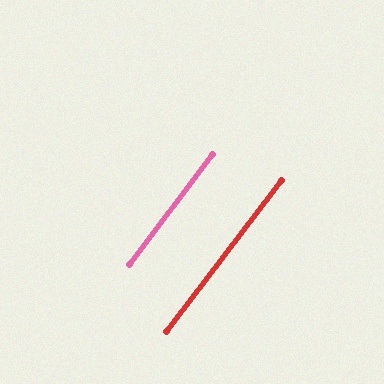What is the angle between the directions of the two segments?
Approximately 0 degrees.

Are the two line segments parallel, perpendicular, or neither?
Parallel — their directions differ by only 0.3°.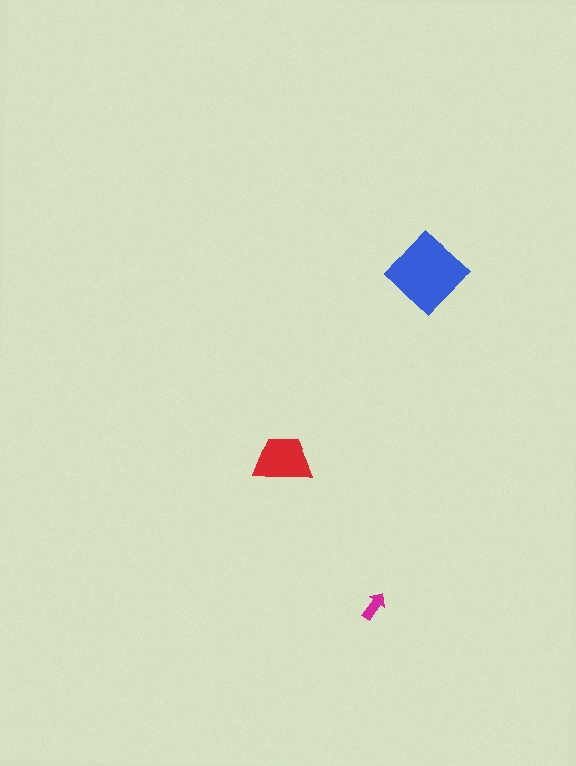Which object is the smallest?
The magenta arrow.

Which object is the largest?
The blue diamond.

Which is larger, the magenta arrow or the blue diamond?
The blue diamond.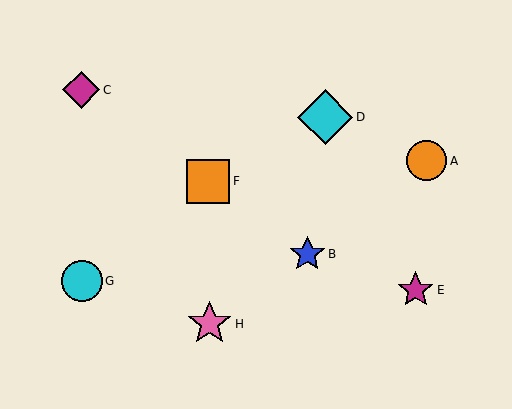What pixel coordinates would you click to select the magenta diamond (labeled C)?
Click at (81, 90) to select the magenta diamond C.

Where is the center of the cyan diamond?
The center of the cyan diamond is at (325, 117).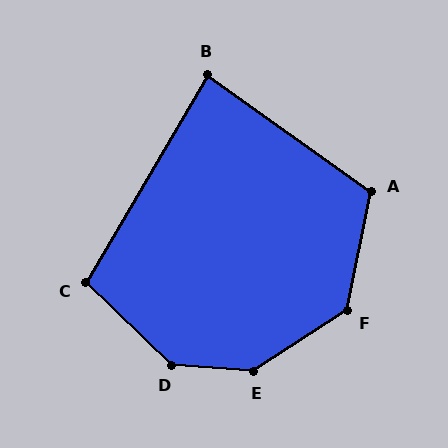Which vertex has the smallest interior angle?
B, at approximately 85 degrees.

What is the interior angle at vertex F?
Approximately 134 degrees (obtuse).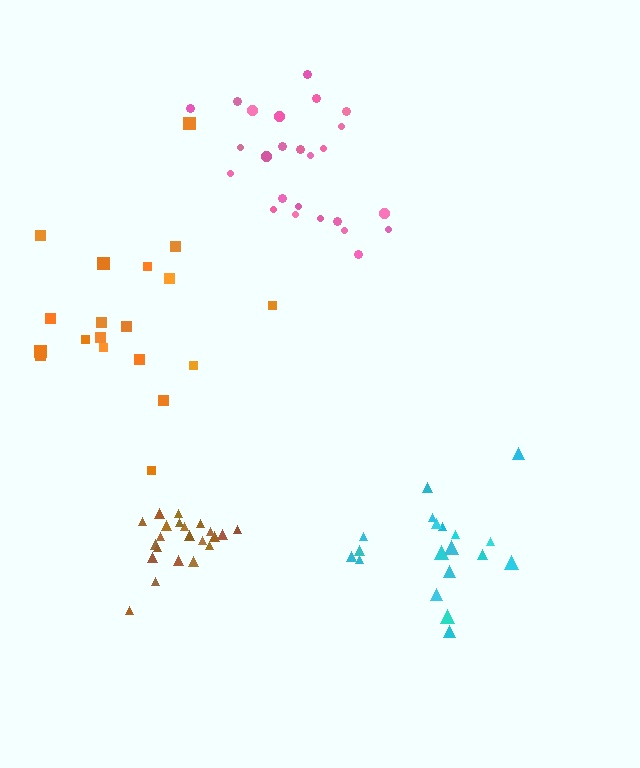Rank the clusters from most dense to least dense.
brown, cyan, pink, orange.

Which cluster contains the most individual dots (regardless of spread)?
Pink (25).